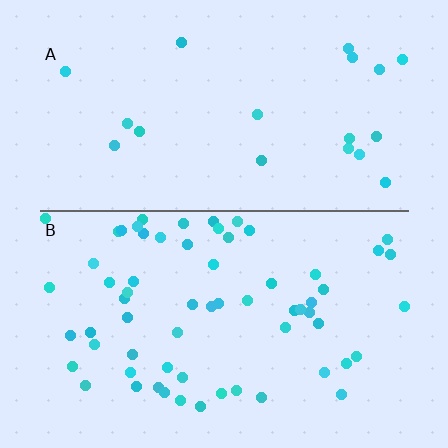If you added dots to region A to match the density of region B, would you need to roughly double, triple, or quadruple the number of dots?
Approximately triple.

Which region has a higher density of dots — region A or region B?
B (the bottom).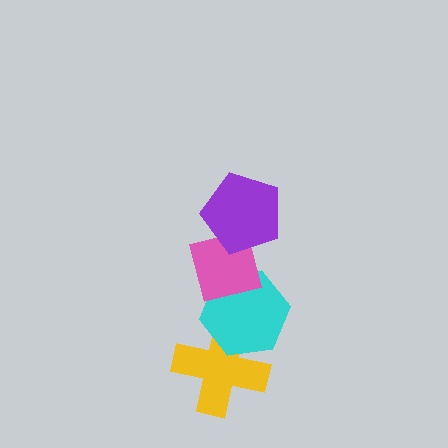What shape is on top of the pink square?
The purple pentagon is on top of the pink square.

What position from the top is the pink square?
The pink square is 2nd from the top.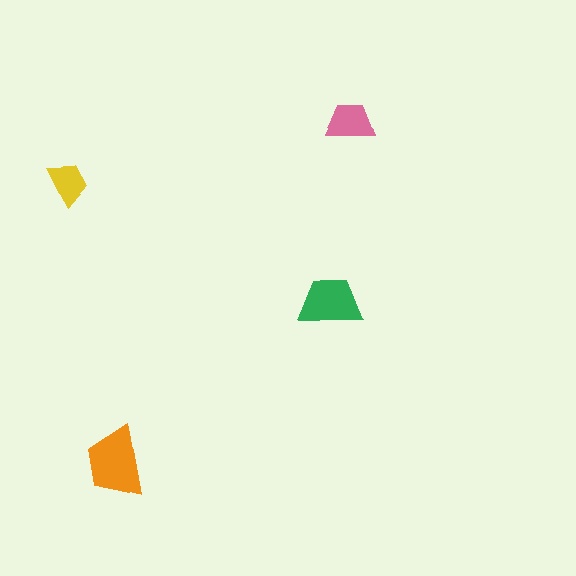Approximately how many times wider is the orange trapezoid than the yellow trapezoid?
About 1.5 times wider.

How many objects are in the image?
There are 4 objects in the image.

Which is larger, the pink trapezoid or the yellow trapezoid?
The pink one.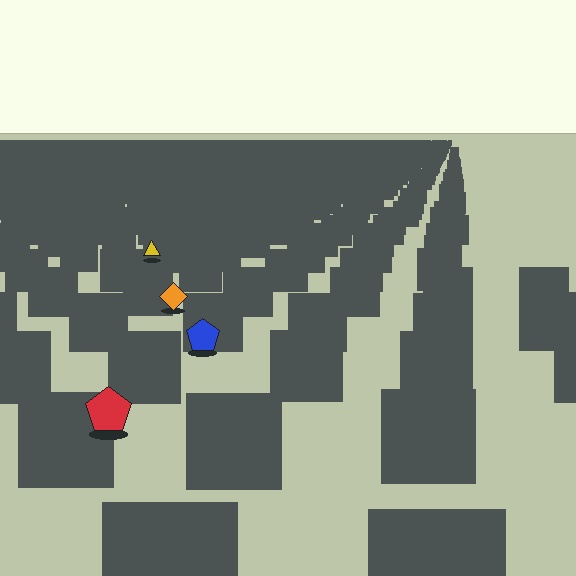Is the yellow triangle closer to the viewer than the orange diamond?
No. The orange diamond is closer — you can tell from the texture gradient: the ground texture is coarser near it.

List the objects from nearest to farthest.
From nearest to farthest: the red pentagon, the blue pentagon, the orange diamond, the yellow triangle.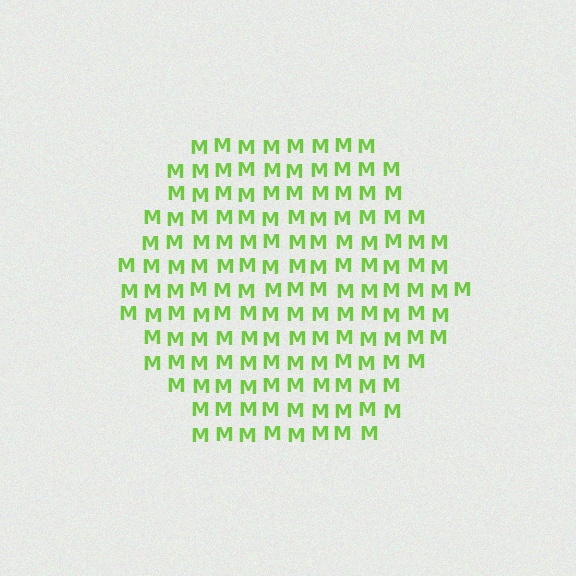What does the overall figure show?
The overall figure shows a hexagon.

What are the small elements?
The small elements are letter M's.